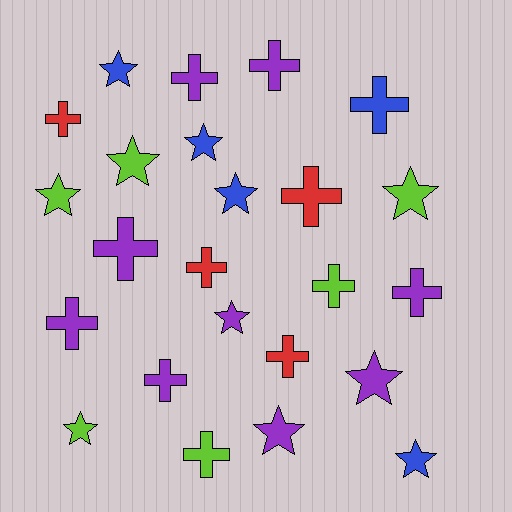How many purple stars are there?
There are 3 purple stars.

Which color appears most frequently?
Purple, with 9 objects.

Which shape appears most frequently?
Cross, with 13 objects.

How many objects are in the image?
There are 24 objects.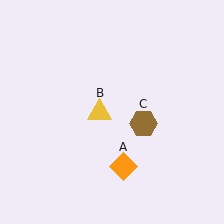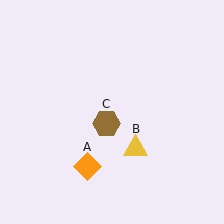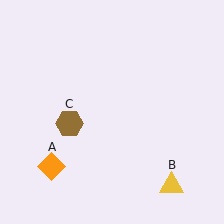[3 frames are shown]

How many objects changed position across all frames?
3 objects changed position: orange diamond (object A), yellow triangle (object B), brown hexagon (object C).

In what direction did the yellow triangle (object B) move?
The yellow triangle (object B) moved down and to the right.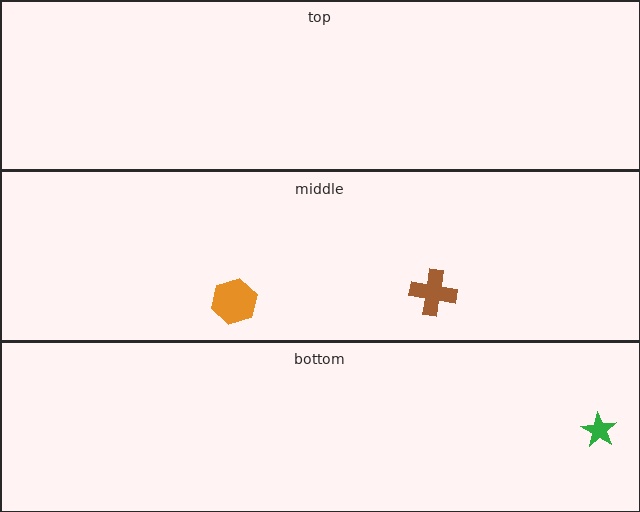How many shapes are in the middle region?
2.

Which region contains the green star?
The bottom region.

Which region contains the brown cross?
The middle region.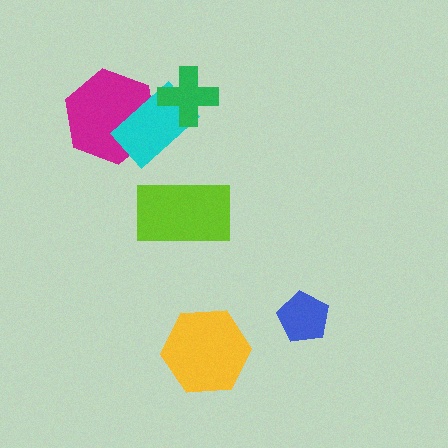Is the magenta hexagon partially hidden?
Yes, it is partially covered by another shape.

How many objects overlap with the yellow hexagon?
0 objects overlap with the yellow hexagon.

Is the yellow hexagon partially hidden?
No, no other shape covers it.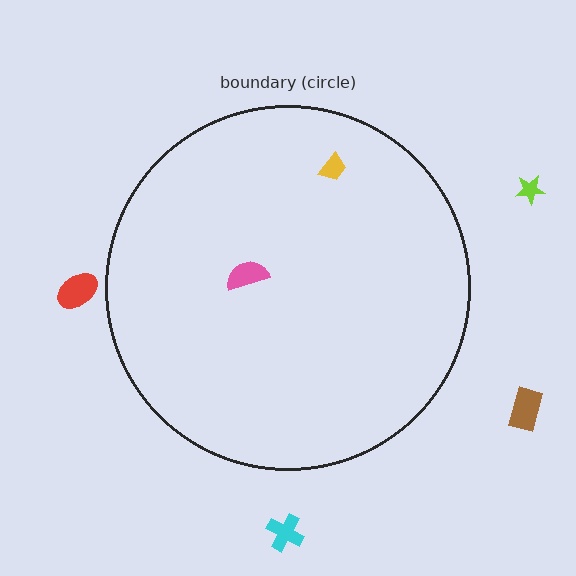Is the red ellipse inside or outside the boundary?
Outside.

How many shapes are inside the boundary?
2 inside, 4 outside.